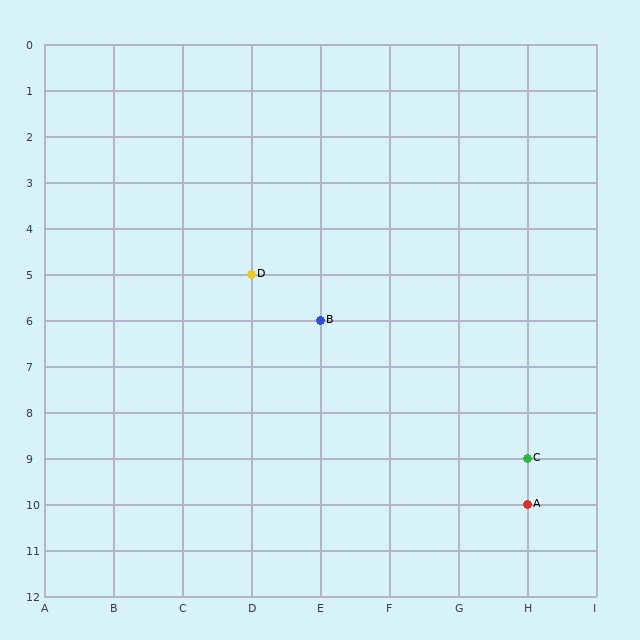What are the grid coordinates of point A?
Point A is at grid coordinates (H, 10).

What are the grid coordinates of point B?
Point B is at grid coordinates (E, 6).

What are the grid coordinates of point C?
Point C is at grid coordinates (H, 9).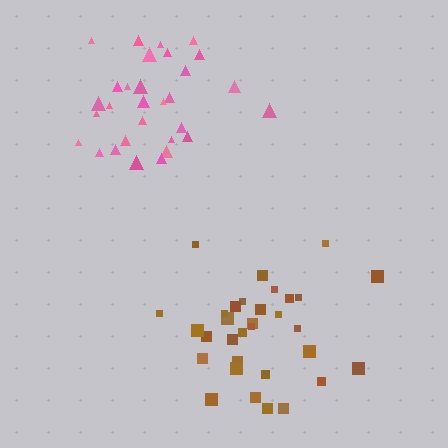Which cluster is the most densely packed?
Pink.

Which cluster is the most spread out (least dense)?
Brown.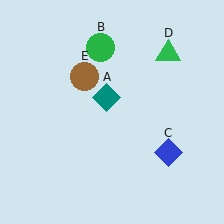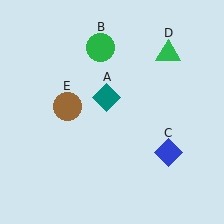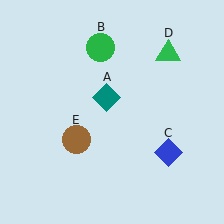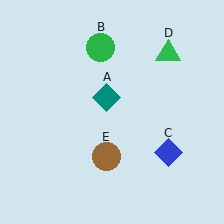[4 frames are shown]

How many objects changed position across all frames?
1 object changed position: brown circle (object E).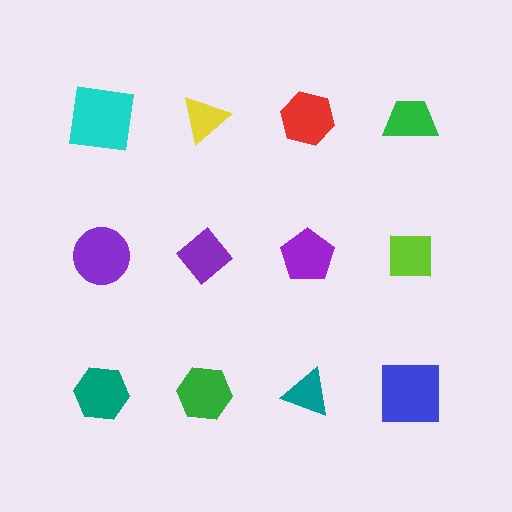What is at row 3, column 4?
A blue square.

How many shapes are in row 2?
4 shapes.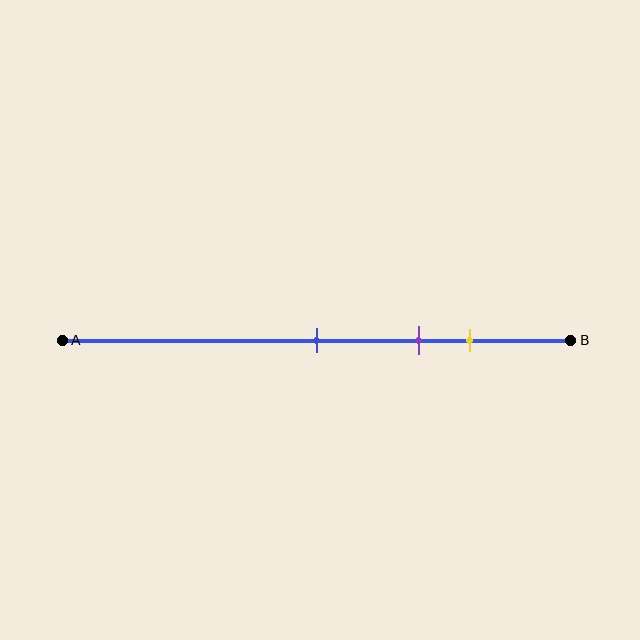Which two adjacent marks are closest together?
The purple and yellow marks are the closest adjacent pair.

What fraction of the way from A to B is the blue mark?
The blue mark is approximately 50% (0.5) of the way from A to B.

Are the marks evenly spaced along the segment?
Yes, the marks are approximately evenly spaced.